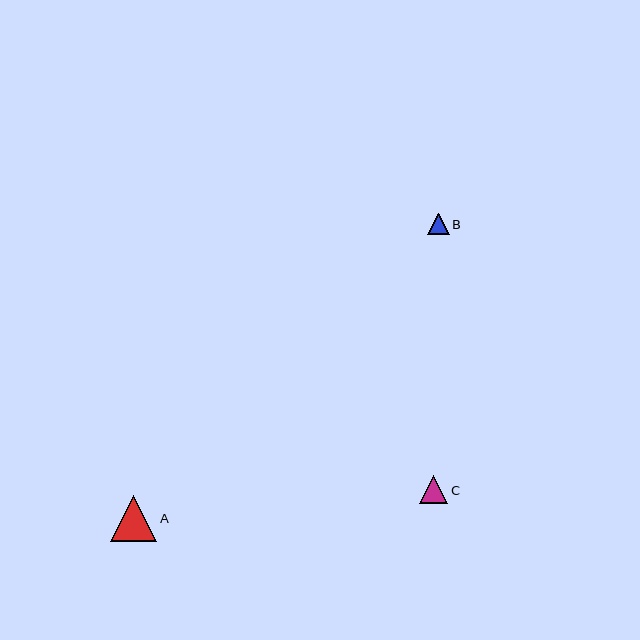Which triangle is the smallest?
Triangle B is the smallest with a size of approximately 21 pixels.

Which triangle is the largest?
Triangle A is the largest with a size of approximately 46 pixels.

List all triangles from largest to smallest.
From largest to smallest: A, C, B.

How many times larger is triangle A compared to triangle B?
Triangle A is approximately 2.2 times the size of triangle B.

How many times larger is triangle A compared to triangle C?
Triangle A is approximately 1.7 times the size of triangle C.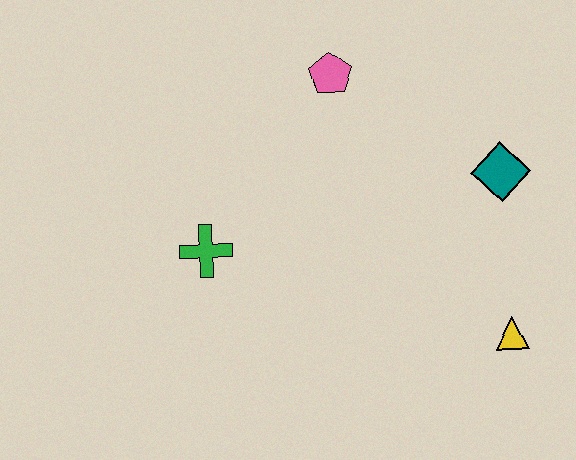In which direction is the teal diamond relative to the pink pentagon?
The teal diamond is to the right of the pink pentagon.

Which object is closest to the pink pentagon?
The teal diamond is closest to the pink pentagon.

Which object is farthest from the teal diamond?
The green cross is farthest from the teal diamond.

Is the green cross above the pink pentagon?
No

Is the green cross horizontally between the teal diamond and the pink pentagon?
No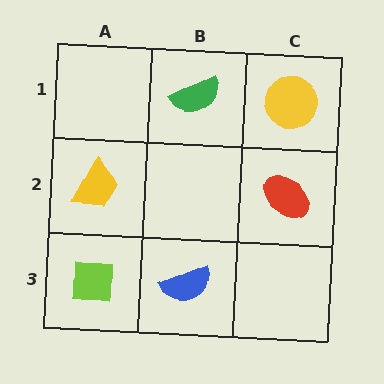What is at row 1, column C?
A yellow circle.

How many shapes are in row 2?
2 shapes.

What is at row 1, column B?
A green semicircle.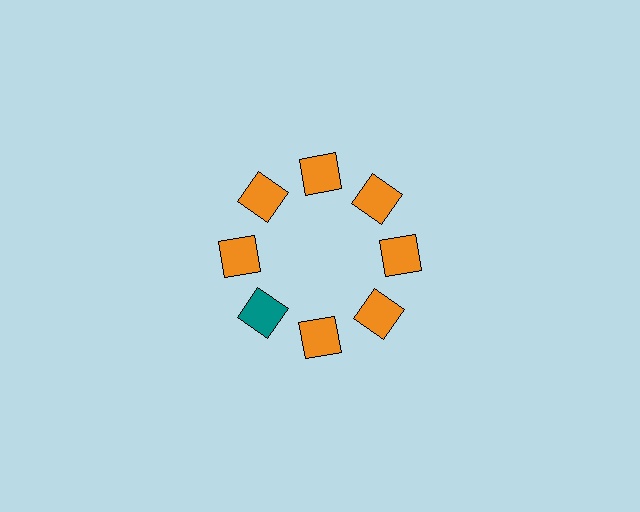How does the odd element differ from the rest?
It has a different color: teal instead of orange.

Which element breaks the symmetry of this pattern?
The teal square at roughly the 8 o'clock position breaks the symmetry. All other shapes are orange squares.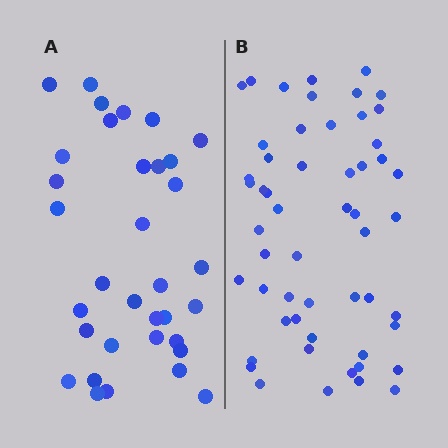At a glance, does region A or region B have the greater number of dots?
Region B (the right region) has more dots.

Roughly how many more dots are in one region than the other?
Region B has approximately 20 more dots than region A.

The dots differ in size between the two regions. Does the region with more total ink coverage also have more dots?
No. Region A has more total ink coverage because its dots are larger, but region B actually contains more individual dots. Total area can be misleading — the number of items is what matters here.